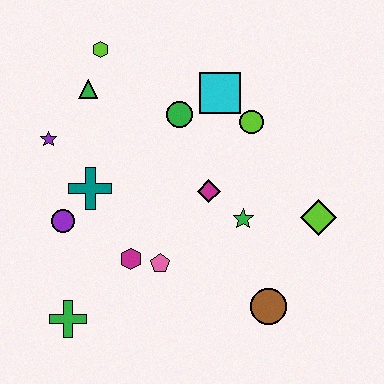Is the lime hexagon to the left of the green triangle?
No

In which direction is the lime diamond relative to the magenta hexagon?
The lime diamond is to the right of the magenta hexagon.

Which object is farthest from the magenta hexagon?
The lime hexagon is farthest from the magenta hexagon.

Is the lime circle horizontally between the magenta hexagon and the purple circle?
No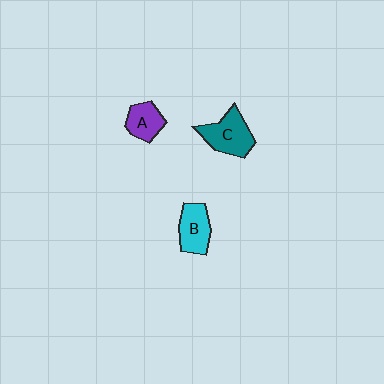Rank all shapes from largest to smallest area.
From largest to smallest: C (teal), B (cyan), A (purple).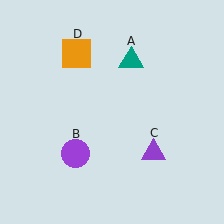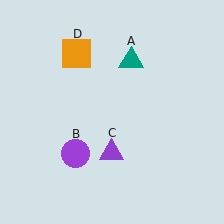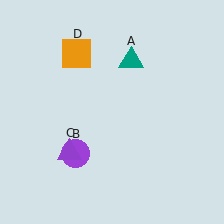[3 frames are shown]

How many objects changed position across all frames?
1 object changed position: purple triangle (object C).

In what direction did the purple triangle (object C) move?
The purple triangle (object C) moved left.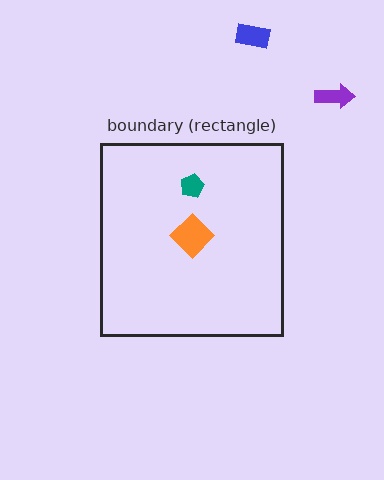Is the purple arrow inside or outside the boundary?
Outside.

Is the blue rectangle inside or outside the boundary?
Outside.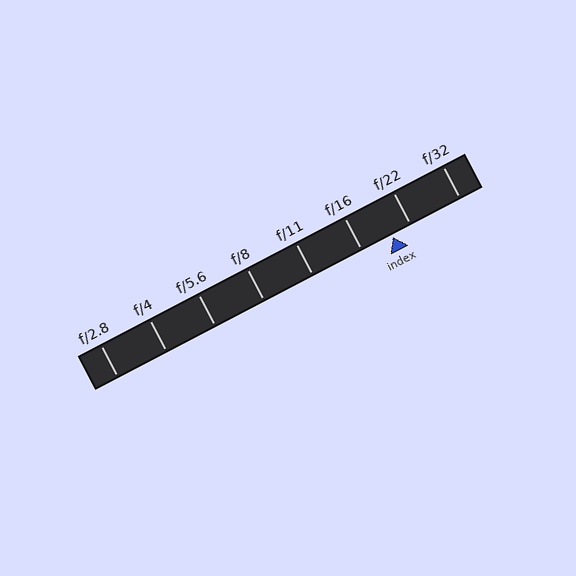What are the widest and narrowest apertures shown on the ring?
The widest aperture shown is f/2.8 and the narrowest is f/32.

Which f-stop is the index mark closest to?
The index mark is closest to f/22.